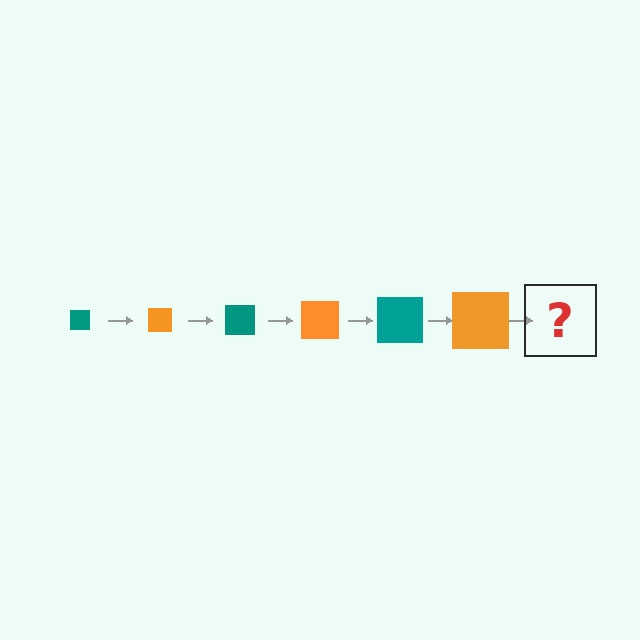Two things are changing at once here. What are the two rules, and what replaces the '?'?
The two rules are that the square grows larger each step and the color cycles through teal and orange. The '?' should be a teal square, larger than the previous one.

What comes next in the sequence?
The next element should be a teal square, larger than the previous one.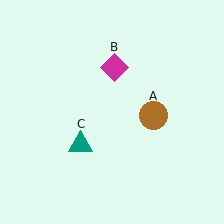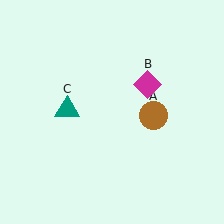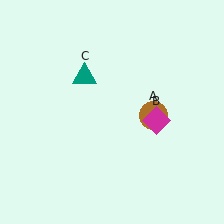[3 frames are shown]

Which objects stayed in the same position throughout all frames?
Brown circle (object A) remained stationary.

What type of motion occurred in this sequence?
The magenta diamond (object B), teal triangle (object C) rotated clockwise around the center of the scene.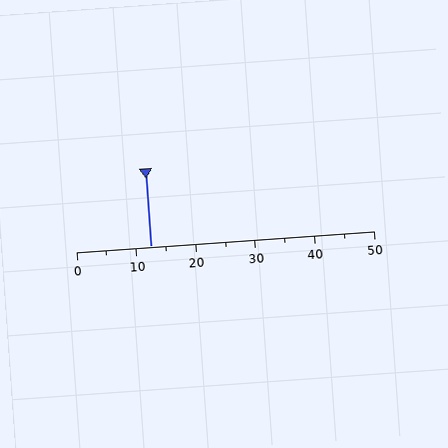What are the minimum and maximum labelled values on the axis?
The axis runs from 0 to 50.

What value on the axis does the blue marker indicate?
The marker indicates approximately 12.5.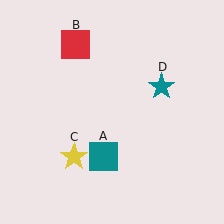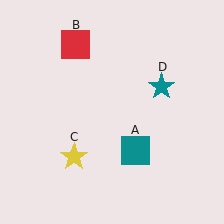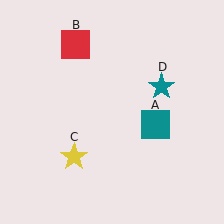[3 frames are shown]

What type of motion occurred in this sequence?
The teal square (object A) rotated counterclockwise around the center of the scene.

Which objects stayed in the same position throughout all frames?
Red square (object B) and yellow star (object C) and teal star (object D) remained stationary.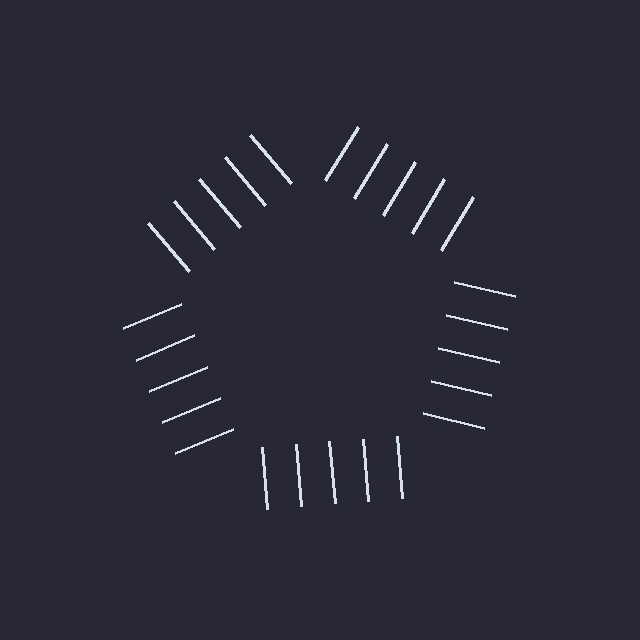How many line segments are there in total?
25 — 5 along each of the 5 edges.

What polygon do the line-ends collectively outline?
An illusory pentagon — the line segments terminate on its edges but no continuous stroke is drawn.